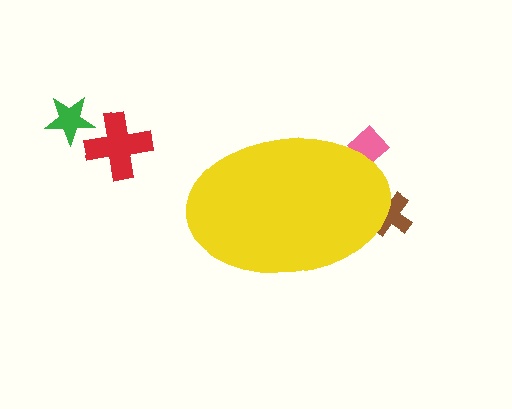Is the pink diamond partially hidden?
Yes, the pink diamond is partially hidden behind the yellow ellipse.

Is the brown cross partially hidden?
Yes, the brown cross is partially hidden behind the yellow ellipse.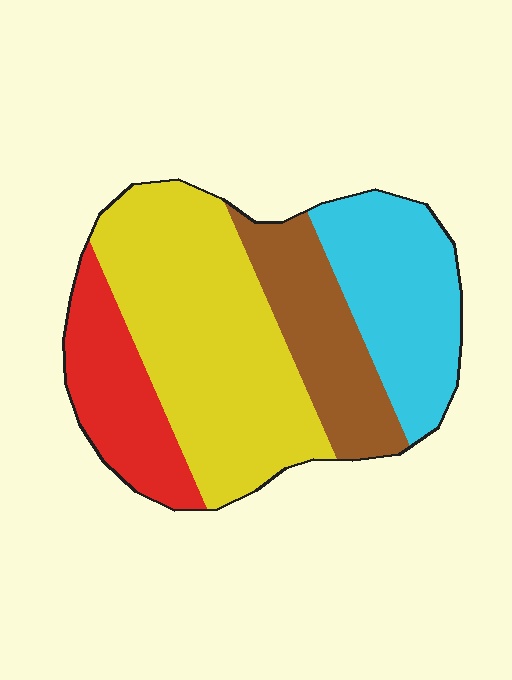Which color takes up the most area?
Yellow, at roughly 40%.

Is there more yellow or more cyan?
Yellow.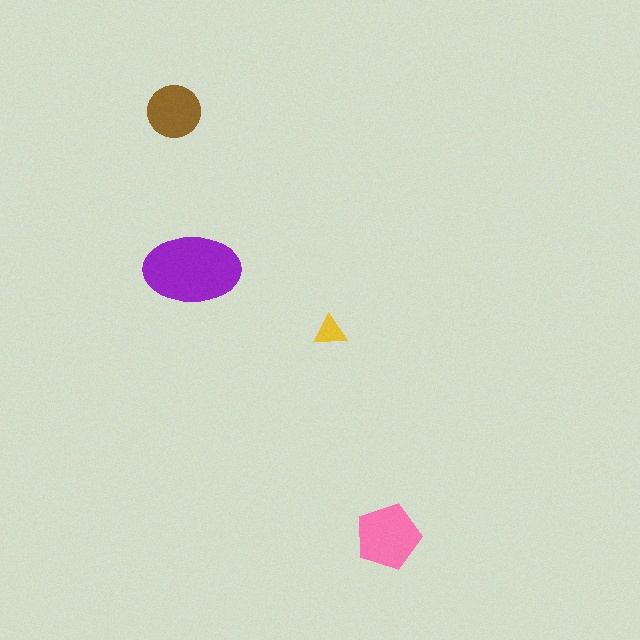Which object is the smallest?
The yellow triangle.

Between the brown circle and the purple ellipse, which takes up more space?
The purple ellipse.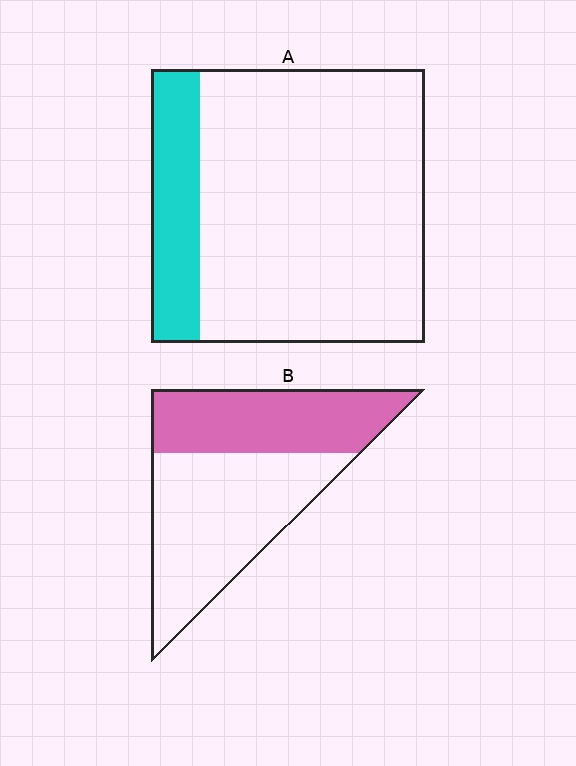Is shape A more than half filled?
No.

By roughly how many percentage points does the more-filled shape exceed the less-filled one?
By roughly 25 percentage points (B over A).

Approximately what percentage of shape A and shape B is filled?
A is approximately 20% and B is approximately 40%.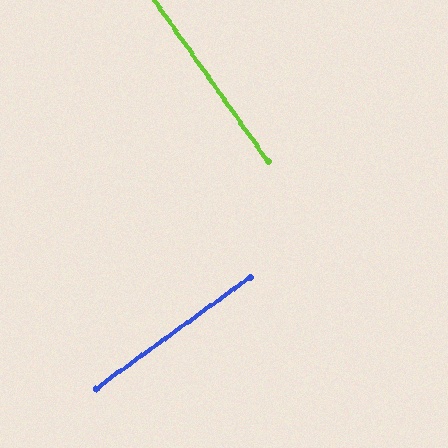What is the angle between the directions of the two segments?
Approximately 89 degrees.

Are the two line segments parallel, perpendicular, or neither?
Perpendicular — they meet at approximately 89°.